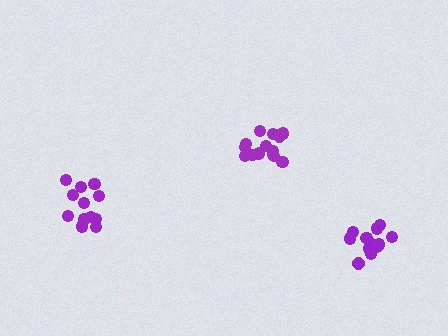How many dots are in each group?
Group 1: 12 dots, Group 2: 15 dots, Group 3: 12 dots (39 total).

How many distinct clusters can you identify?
There are 3 distinct clusters.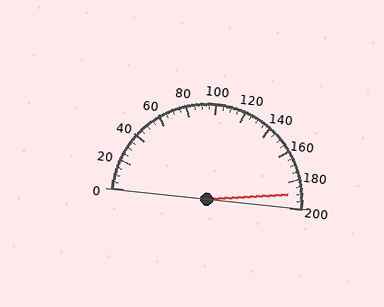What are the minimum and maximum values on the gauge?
The gauge ranges from 0 to 200.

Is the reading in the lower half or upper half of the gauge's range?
The reading is in the upper half of the range (0 to 200).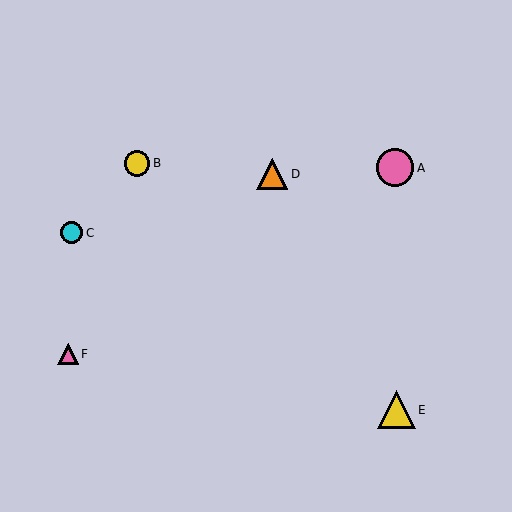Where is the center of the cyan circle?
The center of the cyan circle is at (72, 233).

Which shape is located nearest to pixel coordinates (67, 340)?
The pink triangle (labeled F) at (68, 354) is nearest to that location.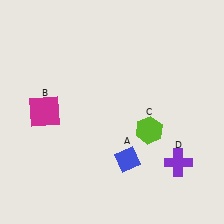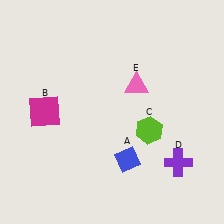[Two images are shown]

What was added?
A pink triangle (E) was added in Image 2.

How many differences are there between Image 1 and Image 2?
There is 1 difference between the two images.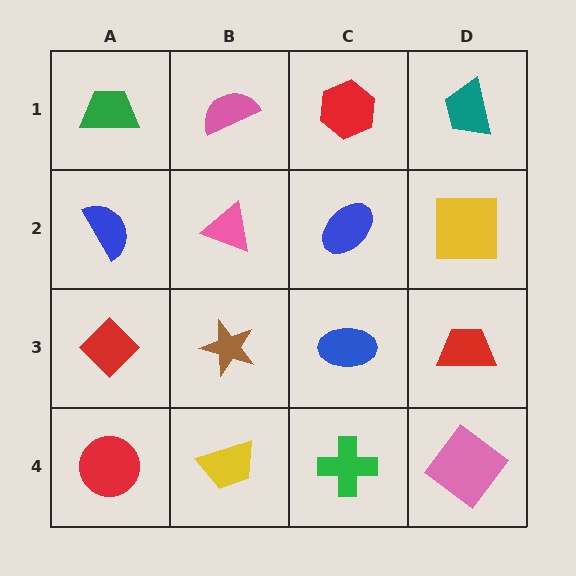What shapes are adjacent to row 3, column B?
A pink triangle (row 2, column B), a yellow trapezoid (row 4, column B), a red diamond (row 3, column A), a blue ellipse (row 3, column C).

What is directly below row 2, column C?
A blue ellipse.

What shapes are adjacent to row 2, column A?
A green trapezoid (row 1, column A), a red diamond (row 3, column A), a pink triangle (row 2, column B).